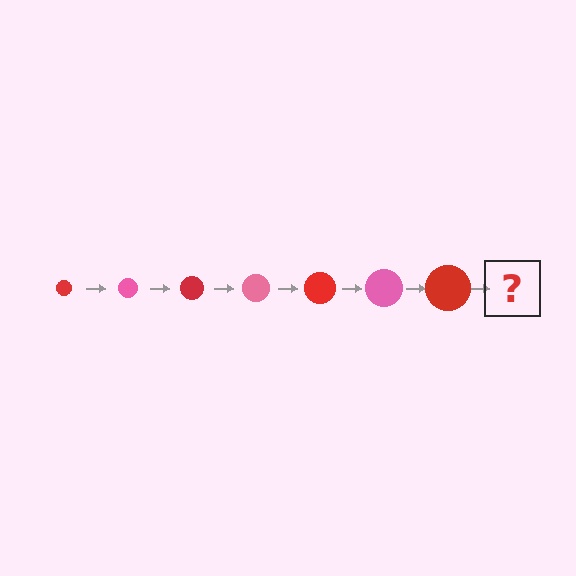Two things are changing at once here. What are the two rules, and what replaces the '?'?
The two rules are that the circle grows larger each step and the color cycles through red and pink. The '?' should be a pink circle, larger than the previous one.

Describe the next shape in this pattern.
It should be a pink circle, larger than the previous one.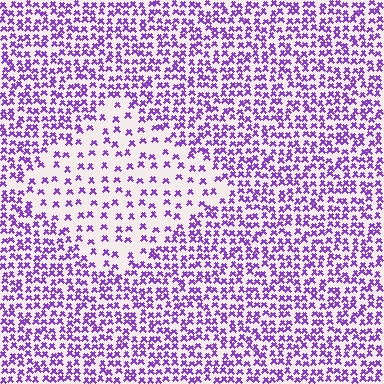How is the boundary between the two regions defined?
The boundary is defined by a change in element density (approximately 2.3x ratio). All elements are the same color, size, and shape.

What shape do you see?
I see a diamond.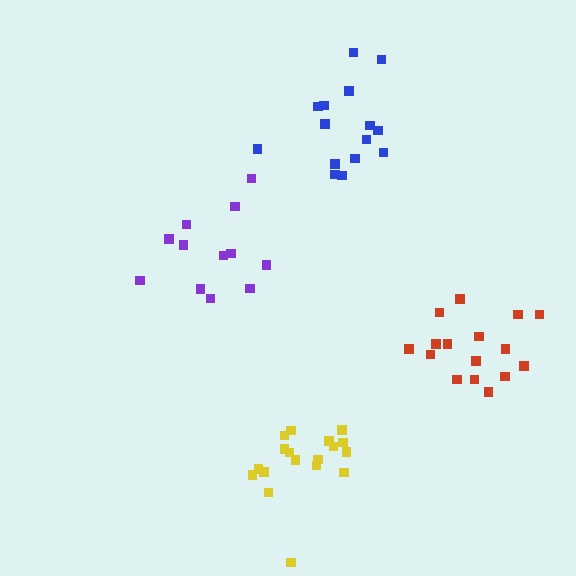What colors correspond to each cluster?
The clusters are colored: blue, yellow, purple, red.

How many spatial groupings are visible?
There are 4 spatial groupings.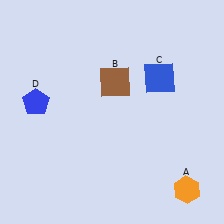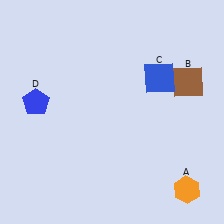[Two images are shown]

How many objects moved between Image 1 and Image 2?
1 object moved between the two images.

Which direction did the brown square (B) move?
The brown square (B) moved right.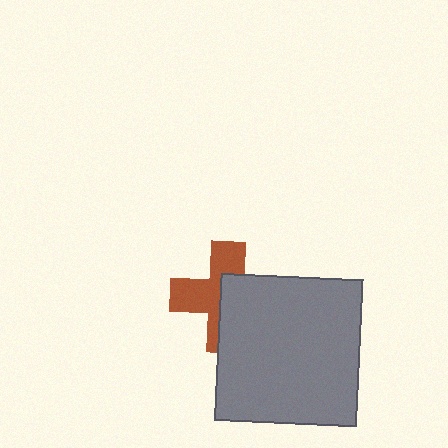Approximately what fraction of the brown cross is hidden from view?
Roughly 49% of the brown cross is hidden behind the gray rectangle.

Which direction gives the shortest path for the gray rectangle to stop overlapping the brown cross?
Moving right gives the shortest separation.